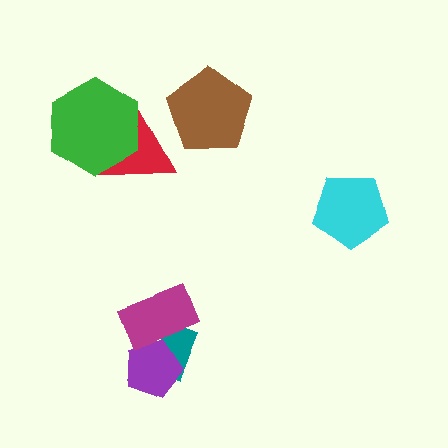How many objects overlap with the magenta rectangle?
2 objects overlap with the magenta rectangle.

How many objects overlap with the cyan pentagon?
0 objects overlap with the cyan pentagon.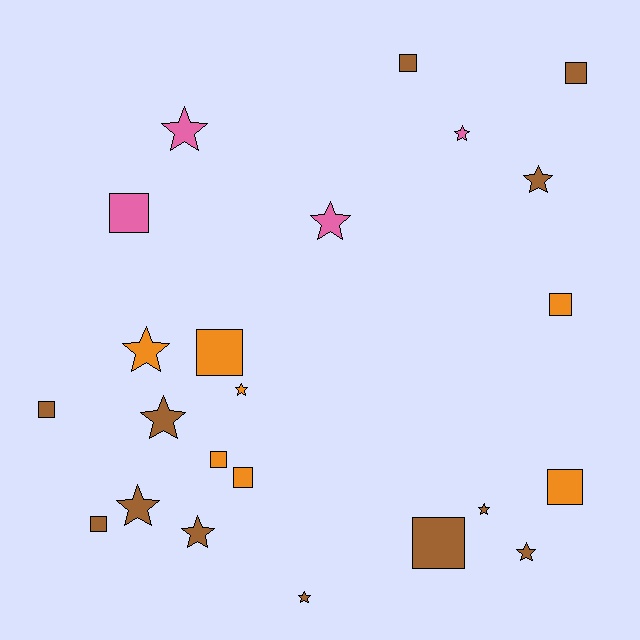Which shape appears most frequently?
Star, with 12 objects.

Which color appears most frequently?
Brown, with 12 objects.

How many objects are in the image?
There are 23 objects.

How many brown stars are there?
There are 7 brown stars.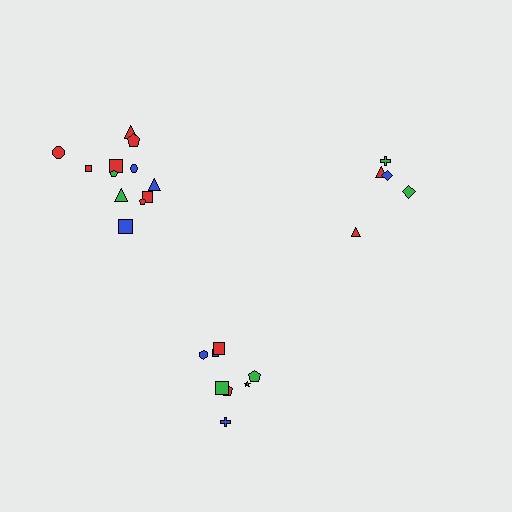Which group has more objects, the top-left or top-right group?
The top-left group.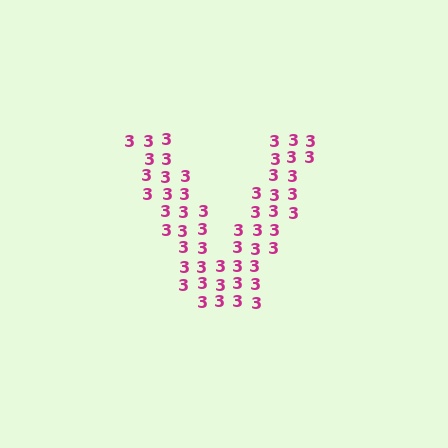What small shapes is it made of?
It is made of small digit 3's.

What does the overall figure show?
The overall figure shows the letter V.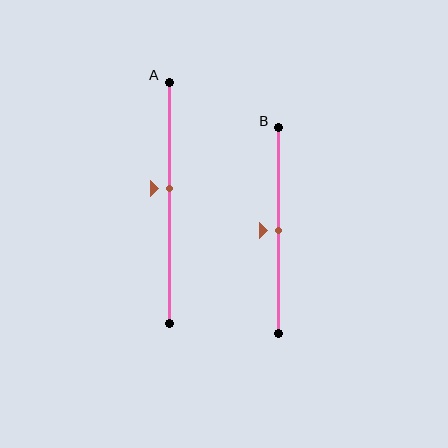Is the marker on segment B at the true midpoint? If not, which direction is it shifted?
Yes, the marker on segment B is at the true midpoint.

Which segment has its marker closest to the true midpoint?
Segment B has its marker closest to the true midpoint.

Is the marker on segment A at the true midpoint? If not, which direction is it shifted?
No, the marker on segment A is shifted upward by about 6% of the segment length.